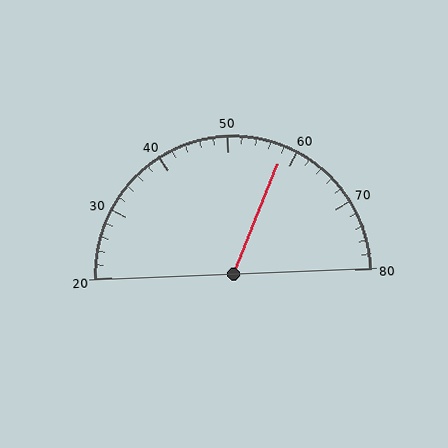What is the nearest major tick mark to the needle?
The nearest major tick mark is 60.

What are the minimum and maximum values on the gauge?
The gauge ranges from 20 to 80.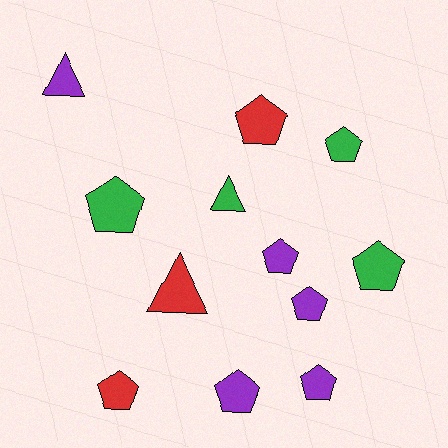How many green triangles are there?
There is 1 green triangle.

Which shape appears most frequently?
Pentagon, with 9 objects.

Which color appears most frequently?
Purple, with 5 objects.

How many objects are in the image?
There are 12 objects.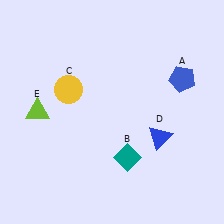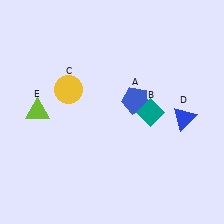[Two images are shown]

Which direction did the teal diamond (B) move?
The teal diamond (B) moved up.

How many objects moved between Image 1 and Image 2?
3 objects moved between the two images.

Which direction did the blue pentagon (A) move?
The blue pentagon (A) moved left.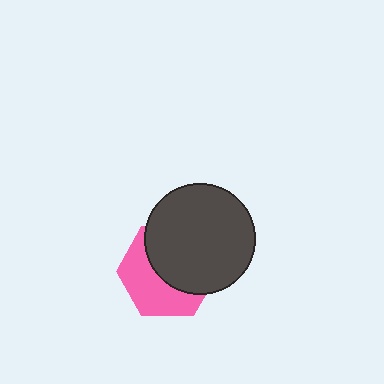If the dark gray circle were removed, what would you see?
You would see the complete pink hexagon.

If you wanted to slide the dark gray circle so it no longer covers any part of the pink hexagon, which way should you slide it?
Slide it toward the upper-right — that is the most direct way to separate the two shapes.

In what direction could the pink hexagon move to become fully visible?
The pink hexagon could move toward the lower-left. That would shift it out from behind the dark gray circle entirely.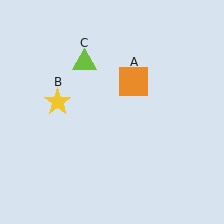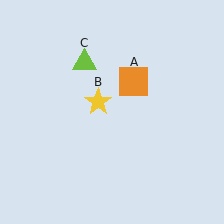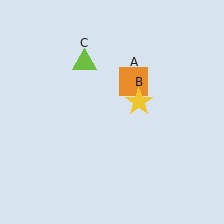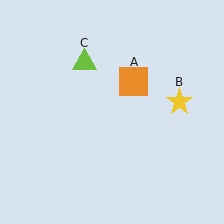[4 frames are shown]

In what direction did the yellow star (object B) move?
The yellow star (object B) moved right.